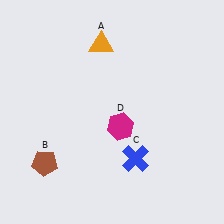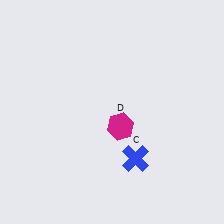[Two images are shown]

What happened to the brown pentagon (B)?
The brown pentagon (B) was removed in Image 2. It was in the bottom-left area of Image 1.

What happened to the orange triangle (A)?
The orange triangle (A) was removed in Image 2. It was in the top-left area of Image 1.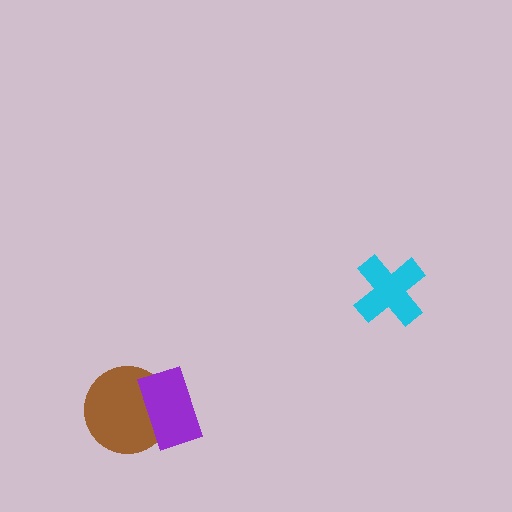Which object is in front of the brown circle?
The purple rectangle is in front of the brown circle.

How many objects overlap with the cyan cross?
0 objects overlap with the cyan cross.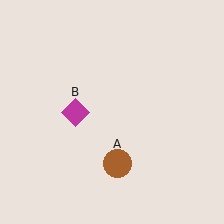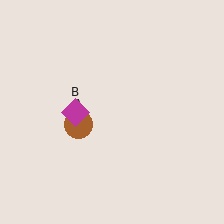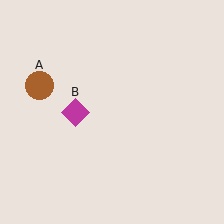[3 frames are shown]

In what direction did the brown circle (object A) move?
The brown circle (object A) moved up and to the left.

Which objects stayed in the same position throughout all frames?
Magenta diamond (object B) remained stationary.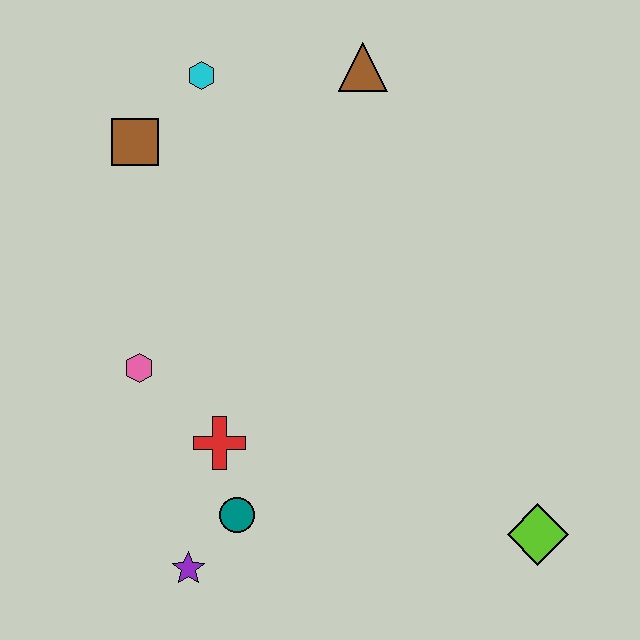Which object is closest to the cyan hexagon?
The brown square is closest to the cyan hexagon.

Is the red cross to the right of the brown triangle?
No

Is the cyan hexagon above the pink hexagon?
Yes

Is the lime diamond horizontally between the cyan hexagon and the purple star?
No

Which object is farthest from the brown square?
The lime diamond is farthest from the brown square.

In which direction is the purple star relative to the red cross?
The purple star is below the red cross.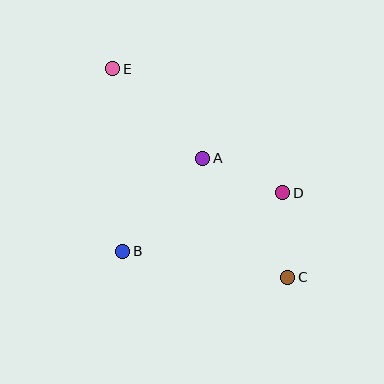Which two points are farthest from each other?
Points C and E are farthest from each other.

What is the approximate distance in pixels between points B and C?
The distance between B and C is approximately 167 pixels.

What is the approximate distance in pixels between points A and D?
The distance between A and D is approximately 87 pixels.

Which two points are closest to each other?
Points C and D are closest to each other.